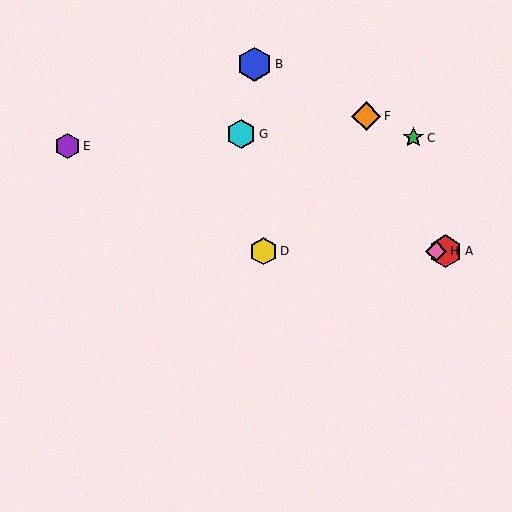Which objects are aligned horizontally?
Objects A, D, H are aligned horizontally.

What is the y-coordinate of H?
Object H is at y≈251.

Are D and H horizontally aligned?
Yes, both are at y≈251.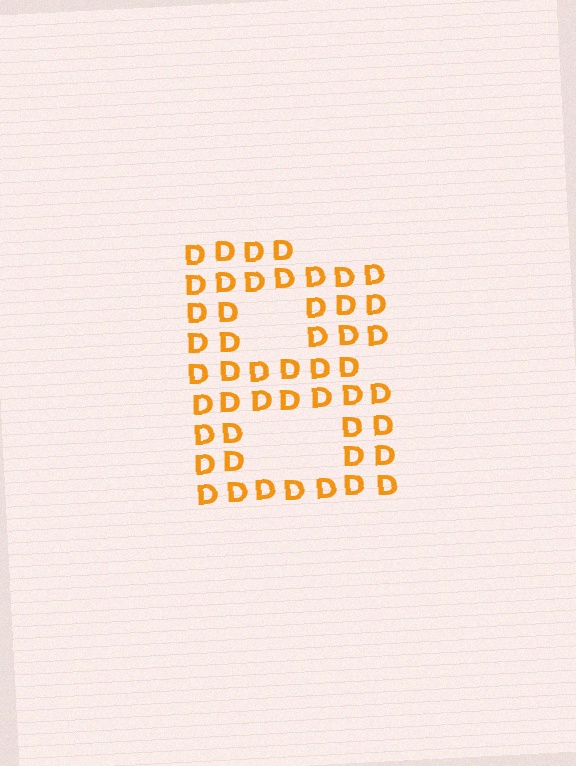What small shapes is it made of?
It is made of small letter D's.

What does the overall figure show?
The overall figure shows the letter B.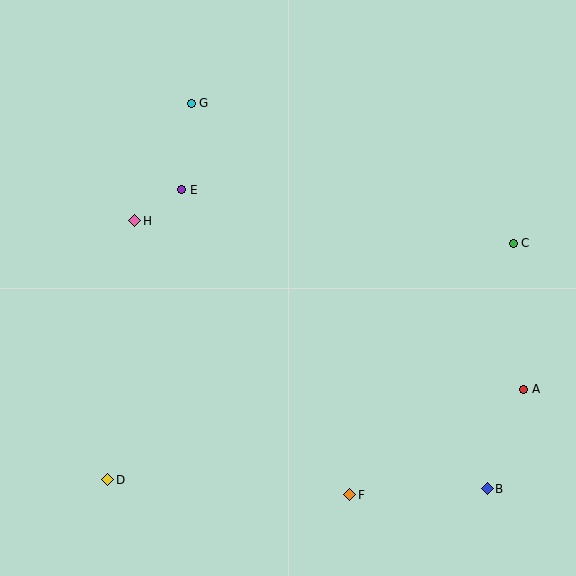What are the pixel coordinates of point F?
Point F is at (350, 495).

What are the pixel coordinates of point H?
Point H is at (135, 221).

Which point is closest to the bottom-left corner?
Point D is closest to the bottom-left corner.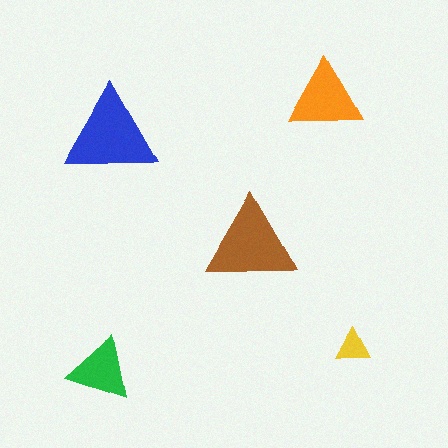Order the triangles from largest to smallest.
the blue one, the brown one, the orange one, the green one, the yellow one.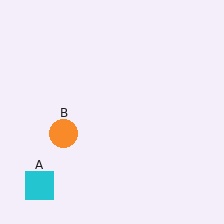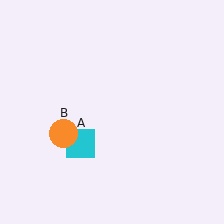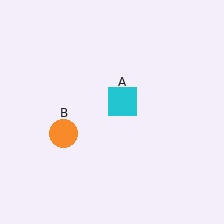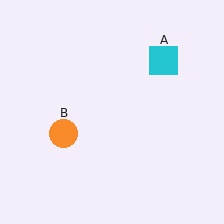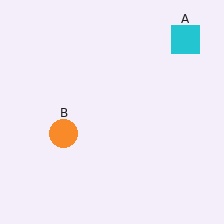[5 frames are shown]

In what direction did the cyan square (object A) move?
The cyan square (object A) moved up and to the right.